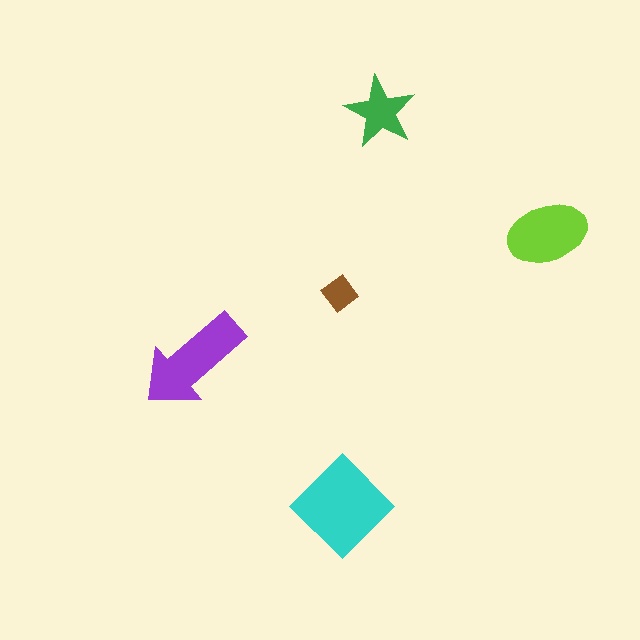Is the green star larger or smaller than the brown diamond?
Larger.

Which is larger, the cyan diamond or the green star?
The cyan diamond.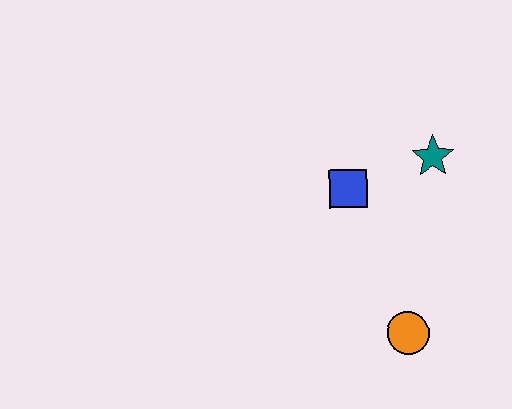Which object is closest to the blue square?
The teal star is closest to the blue square.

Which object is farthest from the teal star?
The orange circle is farthest from the teal star.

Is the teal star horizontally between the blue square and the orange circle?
No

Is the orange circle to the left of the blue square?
No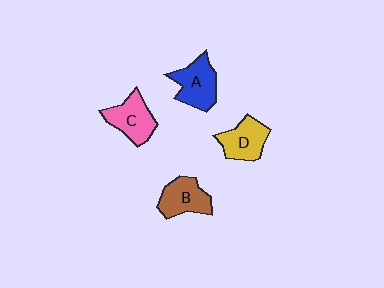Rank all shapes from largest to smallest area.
From largest to smallest: A (blue), C (pink), B (brown), D (yellow).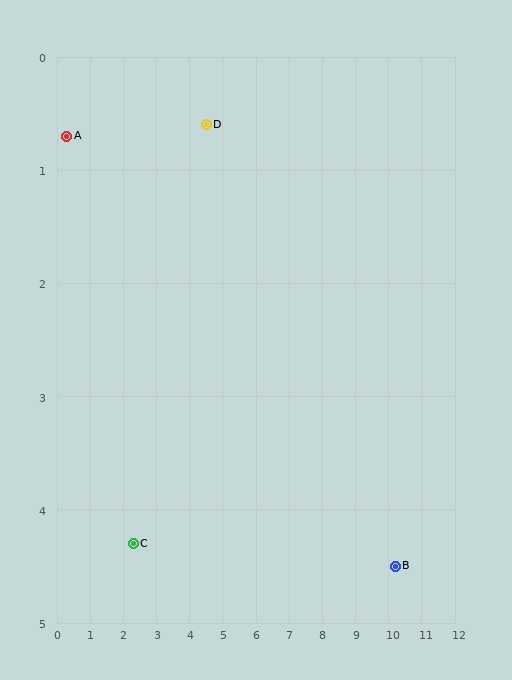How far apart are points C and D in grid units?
Points C and D are about 4.3 grid units apart.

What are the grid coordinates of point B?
Point B is at approximately (10.2, 4.5).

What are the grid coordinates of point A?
Point A is at approximately (0.3, 0.7).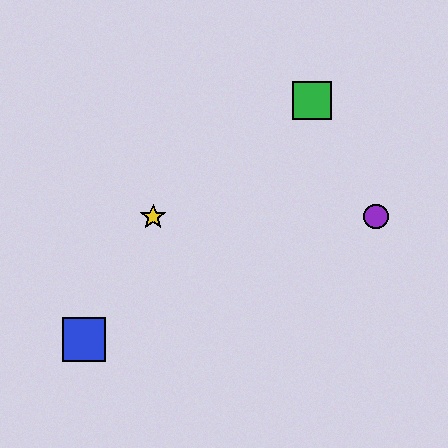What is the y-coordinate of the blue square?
The blue square is at y≈339.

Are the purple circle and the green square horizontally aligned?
No, the purple circle is at y≈217 and the green square is at y≈100.